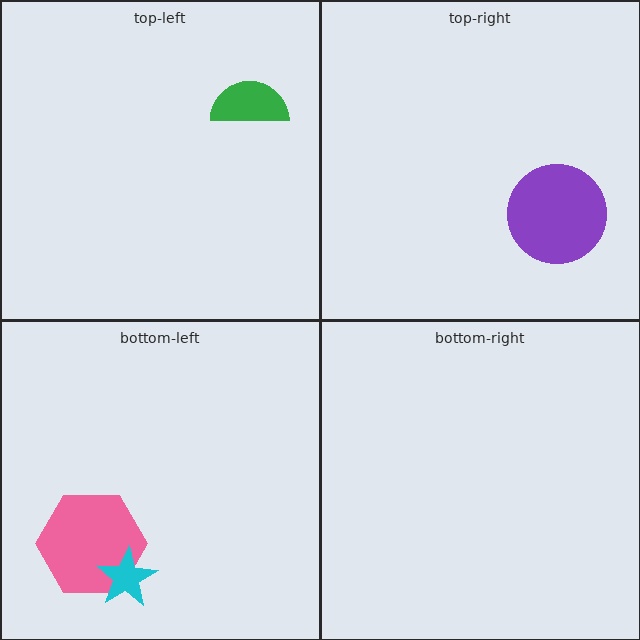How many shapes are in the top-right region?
1.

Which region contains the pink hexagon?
The bottom-left region.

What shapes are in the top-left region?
The green semicircle.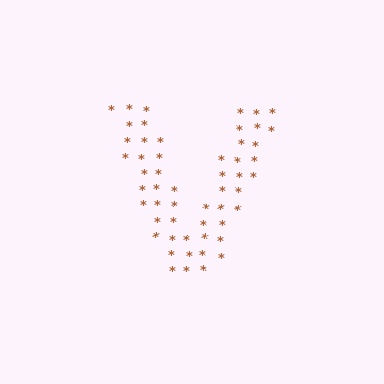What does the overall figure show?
The overall figure shows the letter V.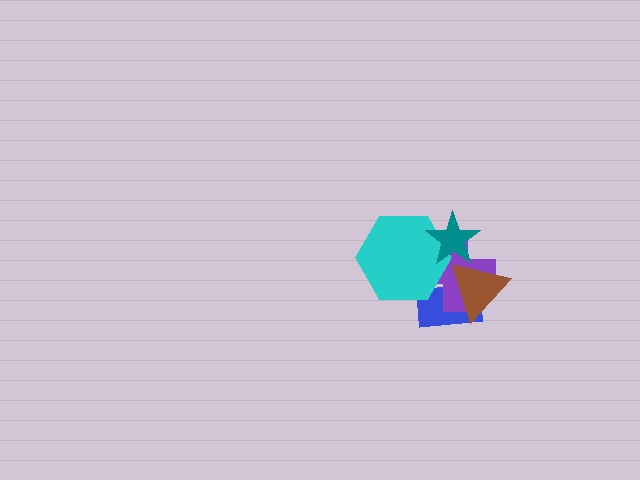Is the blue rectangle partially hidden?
Yes, it is partially covered by another shape.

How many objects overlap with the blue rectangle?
3 objects overlap with the blue rectangle.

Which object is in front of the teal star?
The brown triangle is in front of the teal star.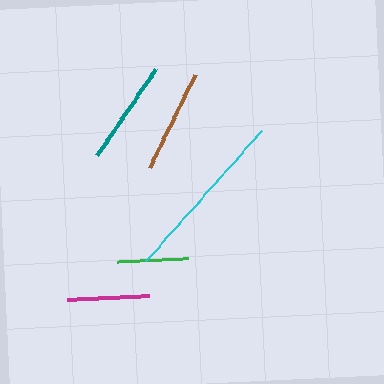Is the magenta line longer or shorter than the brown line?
The brown line is longer than the magenta line.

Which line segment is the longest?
The cyan line is the longest at approximately 175 pixels.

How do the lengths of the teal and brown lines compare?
The teal and brown lines are approximately the same length.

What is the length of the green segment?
The green segment is approximately 71 pixels long.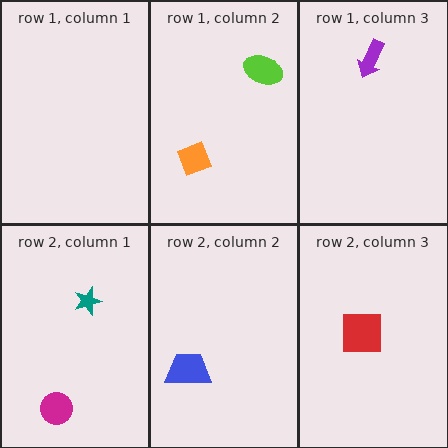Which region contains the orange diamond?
The row 1, column 2 region.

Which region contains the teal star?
The row 2, column 1 region.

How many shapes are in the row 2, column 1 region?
2.